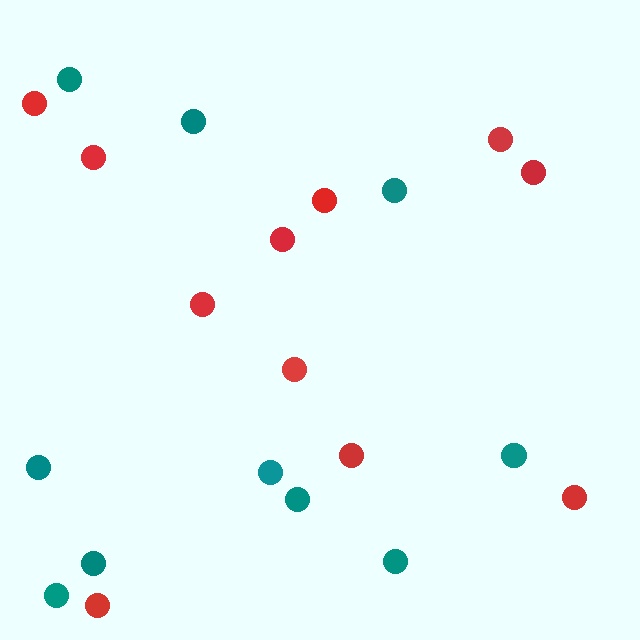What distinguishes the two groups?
There are 2 groups: one group of teal circles (10) and one group of red circles (11).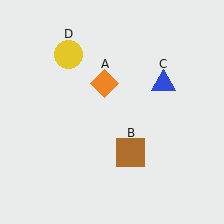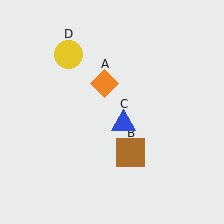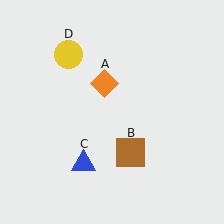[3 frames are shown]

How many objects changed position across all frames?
1 object changed position: blue triangle (object C).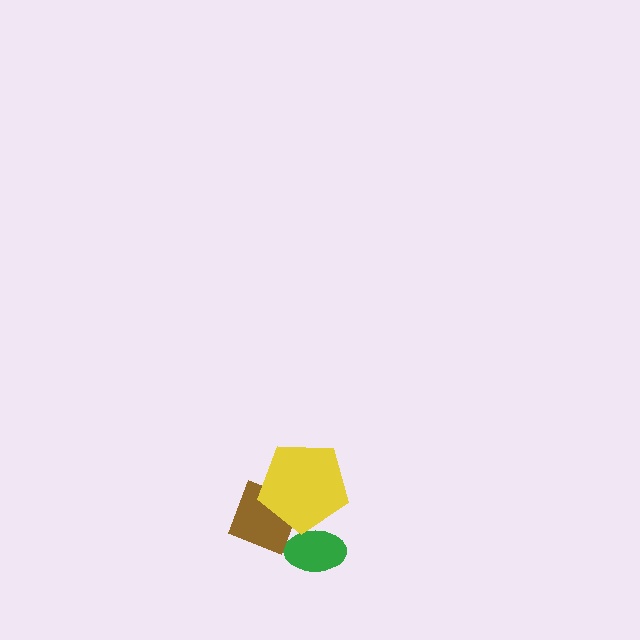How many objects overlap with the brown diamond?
2 objects overlap with the brown diamond.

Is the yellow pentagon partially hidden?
No, no other shape covers it.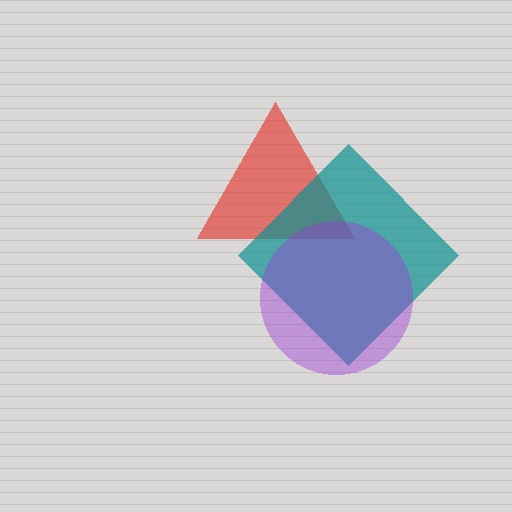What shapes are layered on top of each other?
The layered shapes are: a red triangle, a teal diamond, a purple circle.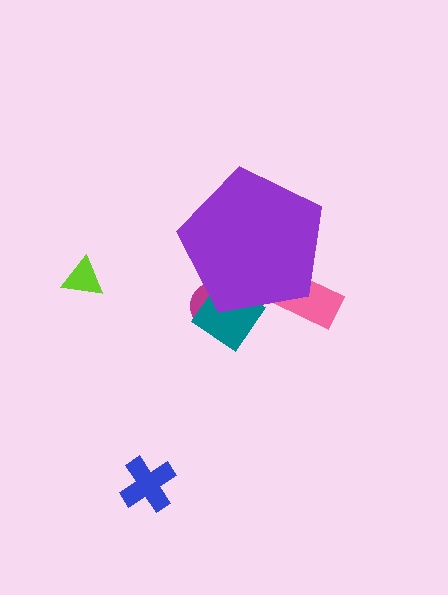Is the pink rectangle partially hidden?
Yes, the pink rectangle is partially hidden behind the purple pentagon.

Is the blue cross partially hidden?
No, the blue cross is fully visible.